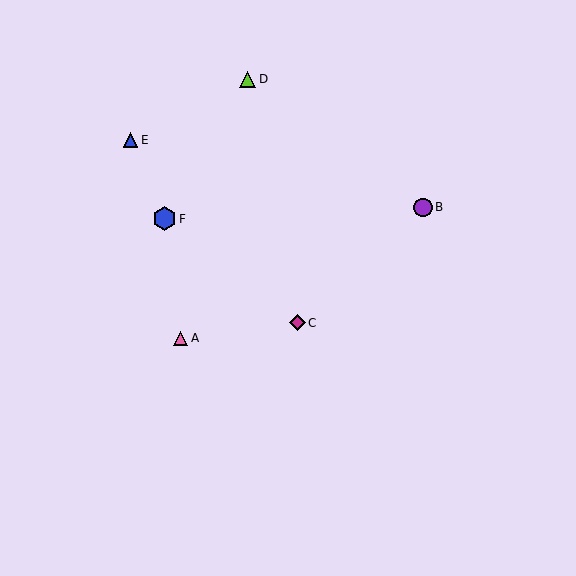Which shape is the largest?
The blue hexagon (labeled F) is the largest.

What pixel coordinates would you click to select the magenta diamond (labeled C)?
Click at (297, 323) to select the magenta diamond C.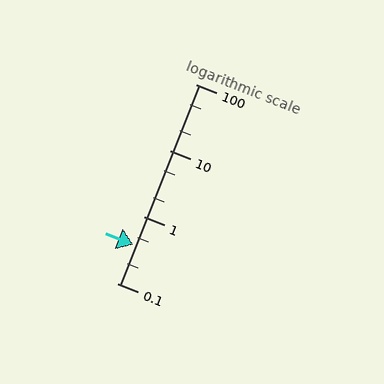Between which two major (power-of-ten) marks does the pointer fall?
The pointer is between 0.1 and 1.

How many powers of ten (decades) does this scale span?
The scale spans 3 decades, from 0.1 to 100.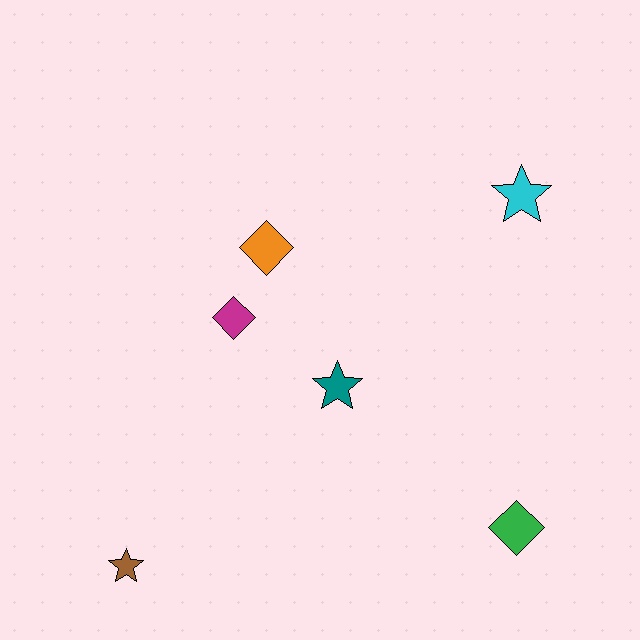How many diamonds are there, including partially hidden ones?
There are 3 diamonds.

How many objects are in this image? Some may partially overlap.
There are 6 objects.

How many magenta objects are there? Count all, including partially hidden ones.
There is 1 magenta object.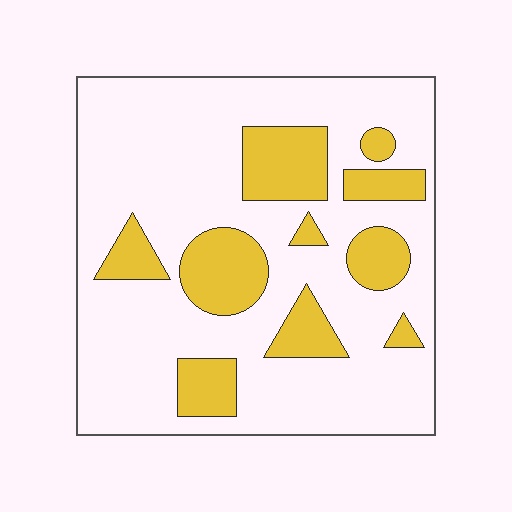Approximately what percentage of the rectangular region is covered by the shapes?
Approximately 25%.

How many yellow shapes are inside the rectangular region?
10.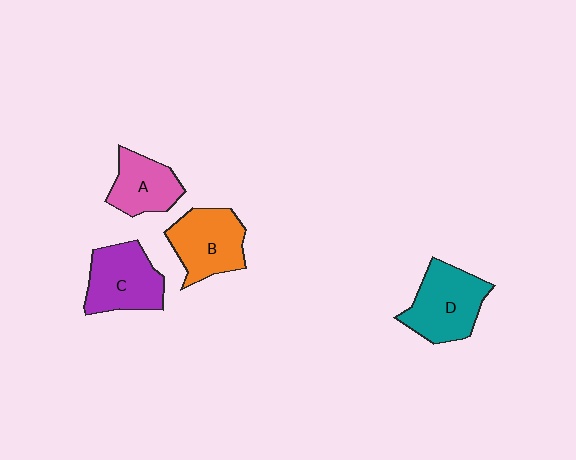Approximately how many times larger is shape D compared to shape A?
Approximately 1.4 times.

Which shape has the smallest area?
Shape A (pink).